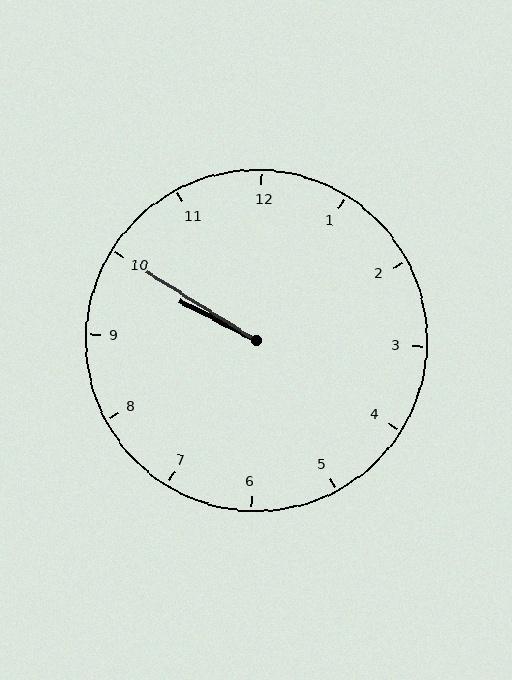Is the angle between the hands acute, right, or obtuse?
It is acute.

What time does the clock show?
9:50.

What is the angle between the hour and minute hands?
Approximately 5 degrees.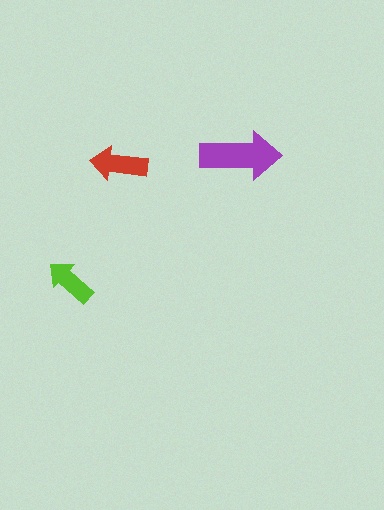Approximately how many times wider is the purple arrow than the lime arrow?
About 1.5 times wider.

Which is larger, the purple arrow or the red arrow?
The purple one.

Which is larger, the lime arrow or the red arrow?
The red one.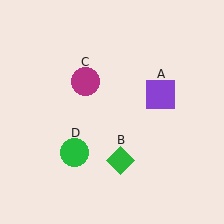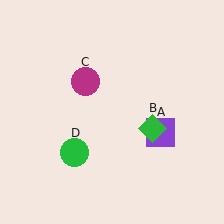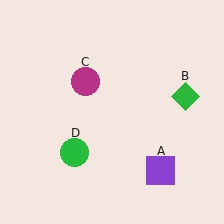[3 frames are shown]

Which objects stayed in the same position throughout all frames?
Magenta circle (object C) and green circle (object D) remained stationary.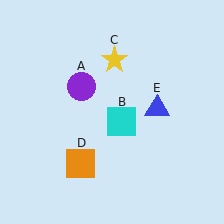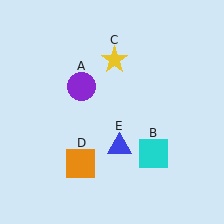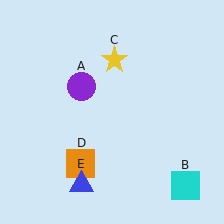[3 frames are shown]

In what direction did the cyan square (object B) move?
The cyan square (object B) moved down and to the right.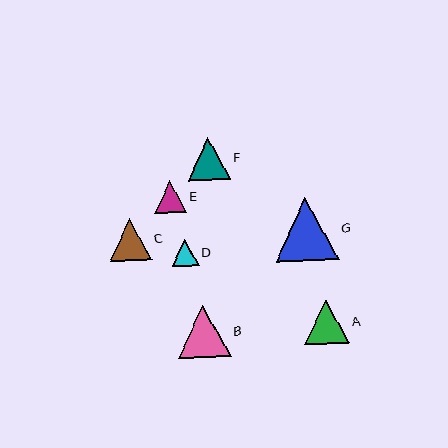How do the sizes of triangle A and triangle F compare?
Triangle A and triangle F are approximately the same size.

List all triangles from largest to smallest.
From largest to smallest: G, B, A, F, C, E, D.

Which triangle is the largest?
Triangle G is the largest with a size of approximately 63 pixels.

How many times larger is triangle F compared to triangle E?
Triangle F is approximately 1.3 times the size of triangle E.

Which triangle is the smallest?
Triangle D is the smallest with a size of approximately 27 pixels.